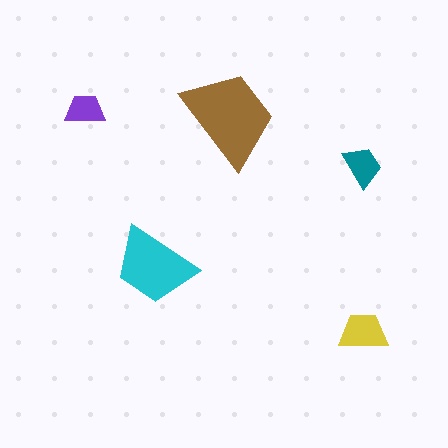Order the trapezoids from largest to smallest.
the brown one, the cyan one, the yellow one, the teal one, the purple one.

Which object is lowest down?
The yellow trapezoid is bottommost.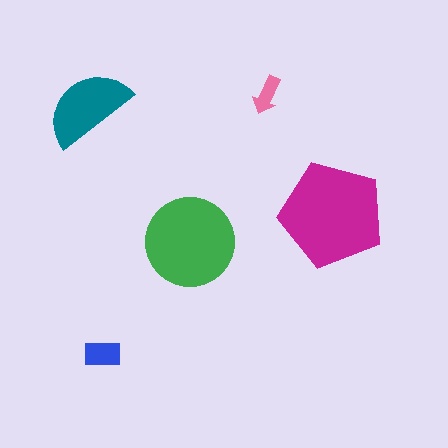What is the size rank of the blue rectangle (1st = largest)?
4th.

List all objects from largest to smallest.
The magenta pentagon, the green circle, the teal semicircle, the blue rectangle, the pink arrow.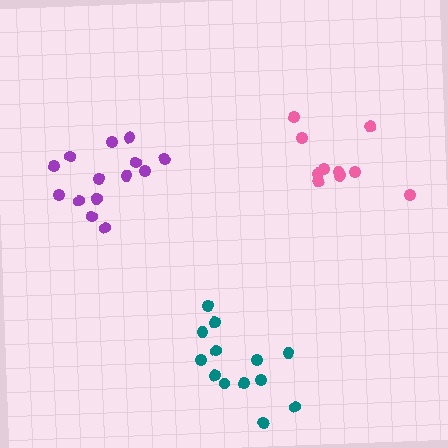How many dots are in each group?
Group 1: 10 dots, Group 2: 15 dots, Group 3: 13 dots (38 total).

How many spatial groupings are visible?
There are 3 spatial groupings.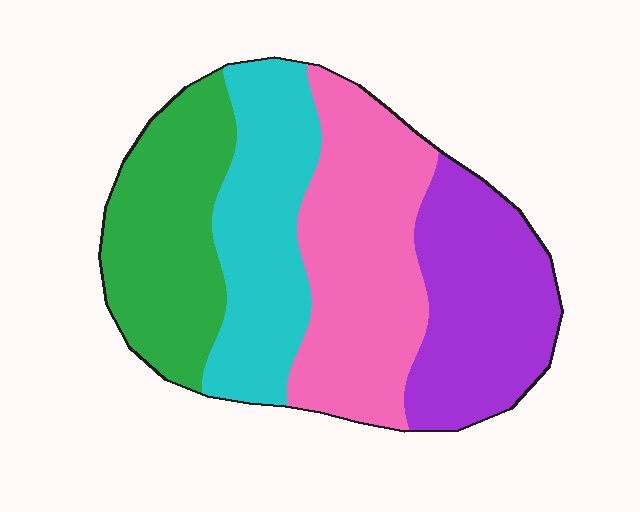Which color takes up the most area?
Pink, at roughly 30%.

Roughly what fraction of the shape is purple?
Purple takes up between a sixth and a third of the shape.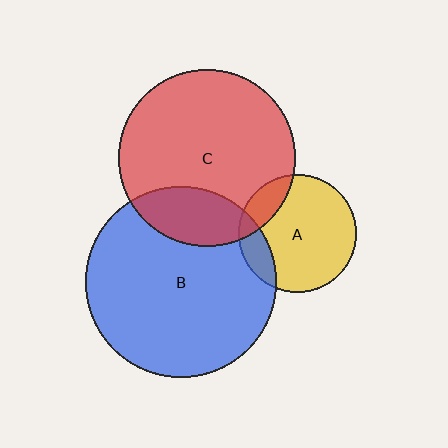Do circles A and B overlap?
Yes.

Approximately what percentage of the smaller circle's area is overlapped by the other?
Approximately 15%.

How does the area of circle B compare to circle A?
Approximately 2.6 times.